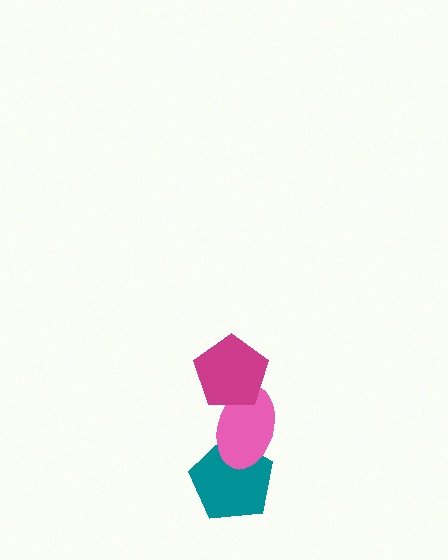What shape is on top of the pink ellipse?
The magenta pentagon is on top of the pink ellipse.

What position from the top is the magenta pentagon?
The magenta pentagon is 1st from the top.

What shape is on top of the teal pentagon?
The pink ellipse is on top of the teal pentagon.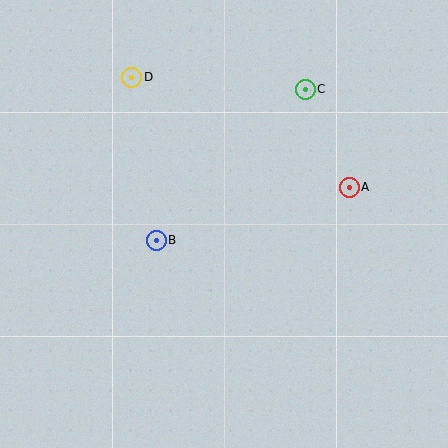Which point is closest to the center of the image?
Point B at (156, 240) is closest to the center.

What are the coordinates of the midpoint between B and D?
The midpoint between B and D is at (144, 159).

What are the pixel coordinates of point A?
Point A is at (349, 187).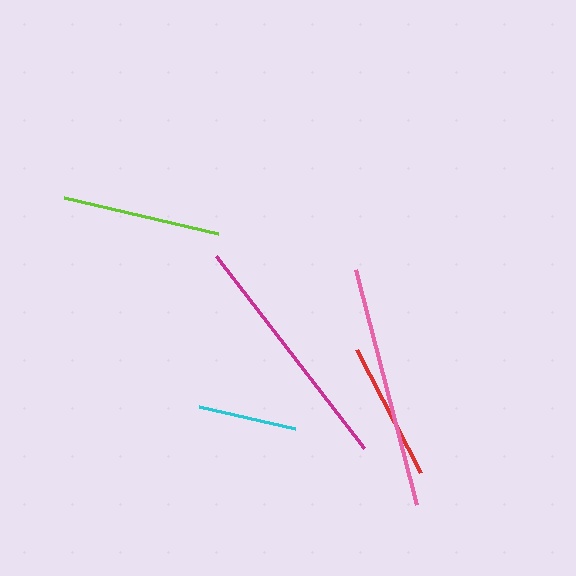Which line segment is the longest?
The magenta line is the longest at approximately 243 pixels.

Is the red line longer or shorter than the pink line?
The pink line is longer than the red line.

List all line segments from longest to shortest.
From longest to shortest: magenta, pink, lime, red, cyan.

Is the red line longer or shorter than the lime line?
The lime line is longer than the red line.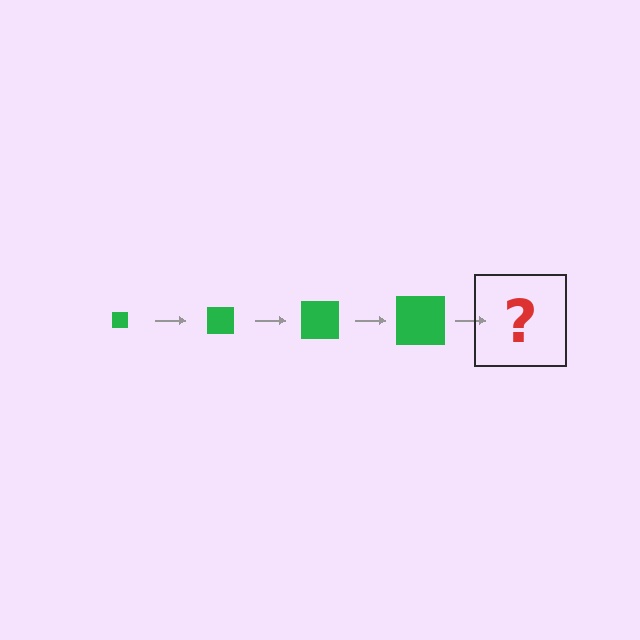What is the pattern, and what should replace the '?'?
The pattern is that the square gets progressively larger each step. The '?' should be a green square, larger than the previous one.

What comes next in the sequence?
The next element should be a green square, larger than the previous one.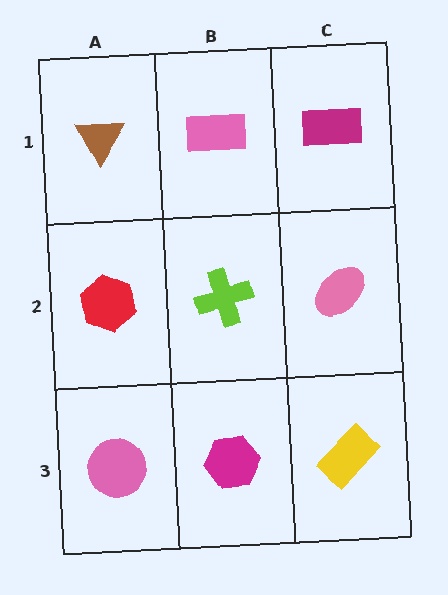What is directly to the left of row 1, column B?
A brown triangle.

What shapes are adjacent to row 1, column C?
A pink ellipse (row 2, column C), a pink rectangle (row 1, column B).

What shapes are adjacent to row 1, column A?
A red hexagon (row 2, column A), a pink rectangle (row 1, column B).